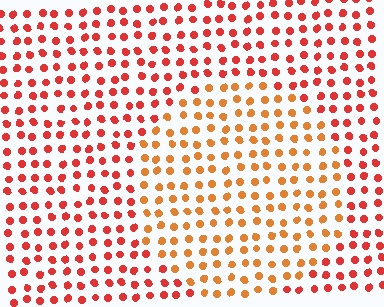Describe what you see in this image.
The image is filled with small red elements in a uniform arrangement. A circle-shaped region is visible where the elements are tinted to a slightly different hue, forming a subtle color boundary.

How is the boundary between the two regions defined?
The boundary is defined purely by a slight shift in hue (about 28 degrees). Spacing, size, and orientation are identical on both sides.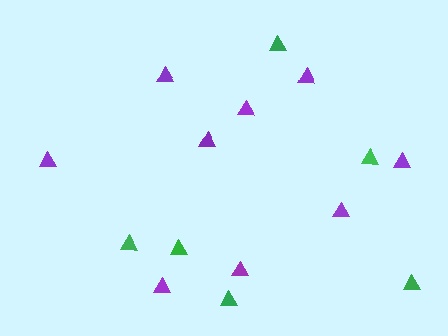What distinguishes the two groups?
There are 2 groups: one group of green triangles (6) and one group of purple triangles (9).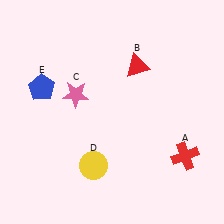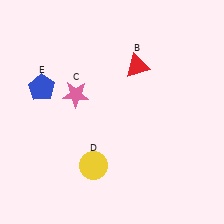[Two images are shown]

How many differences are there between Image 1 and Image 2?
There is 1 difference between the two images.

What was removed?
The red cross (A) was removed in Image 2.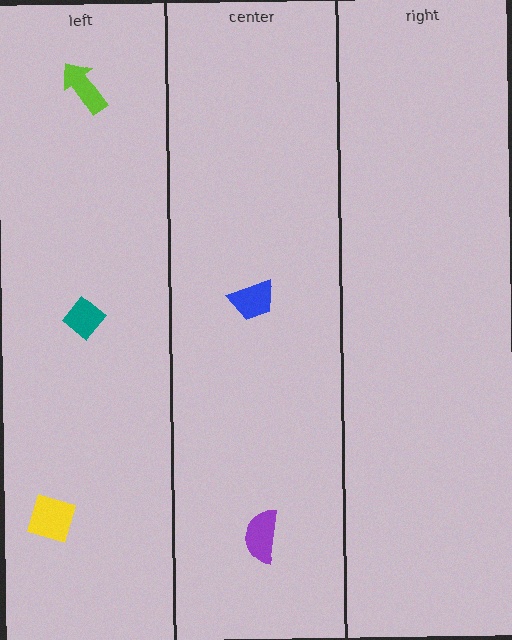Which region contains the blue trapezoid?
The center region.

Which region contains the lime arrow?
The left region.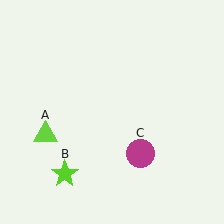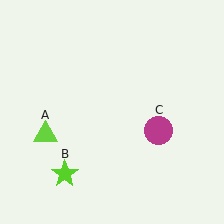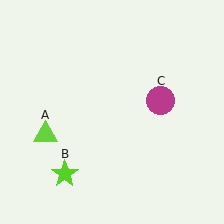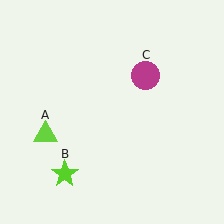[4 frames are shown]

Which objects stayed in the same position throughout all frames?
Lime triangle (object A) and lime star (object B) remained stationary.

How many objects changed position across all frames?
1 object changed position: magenta circle (object C).